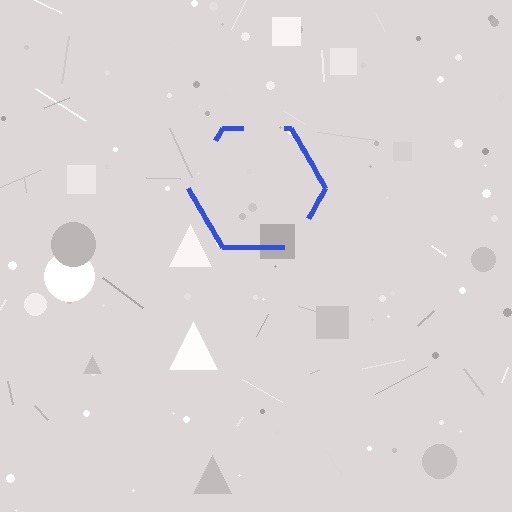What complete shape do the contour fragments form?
The contour fragments form a hexagon.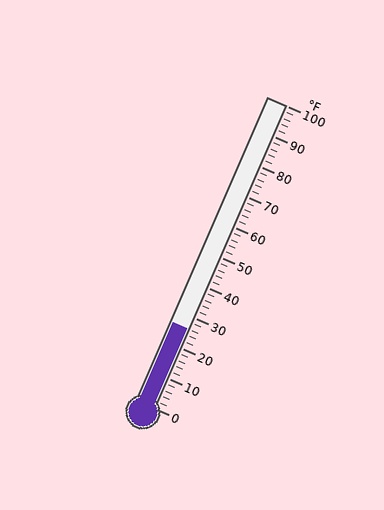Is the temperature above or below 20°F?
The temperature is above 20°F.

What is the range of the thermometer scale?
The thermometer scale ranges from 0°F to 100°F.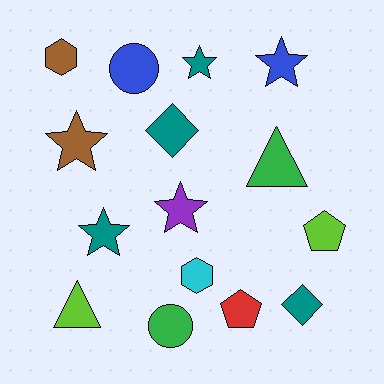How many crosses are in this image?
There are no crosses.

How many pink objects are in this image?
There are no pink objects.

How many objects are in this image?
There are 15 objects.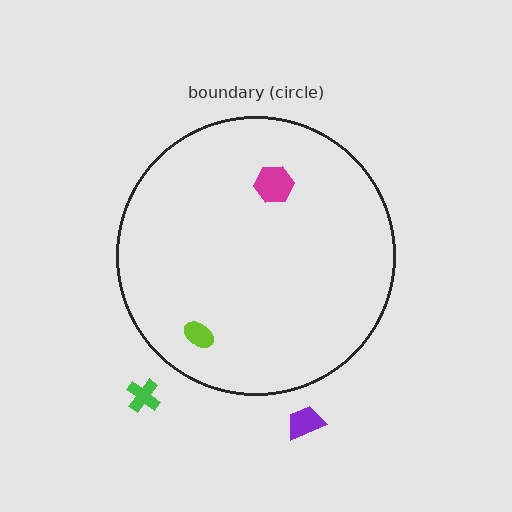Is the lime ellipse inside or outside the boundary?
Inside.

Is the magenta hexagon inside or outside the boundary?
Inside.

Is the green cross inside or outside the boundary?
Outside.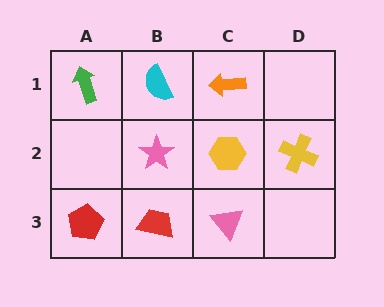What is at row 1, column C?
An orange arrow.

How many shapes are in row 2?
3 shapes.